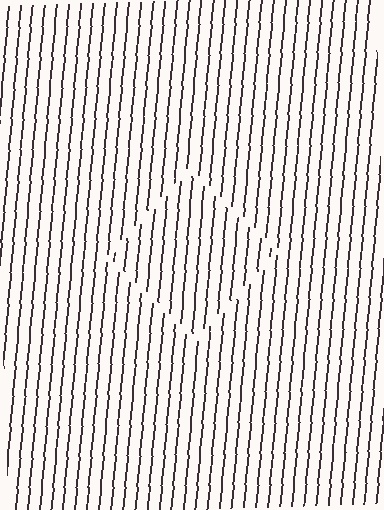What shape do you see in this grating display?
An illusory square. The interior of the shape contains the same grating, shifted by half a period — the contour is defined by the phase discontinuity where line-ends from the inner and outer gratings abut.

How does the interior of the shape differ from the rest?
The interior of the shape contains the same grating, shifted by half a period — the contour is defined by the phase discontinuity where line-ends from the inner and outer gratings abut.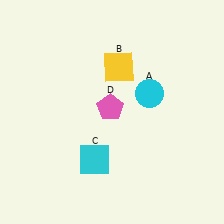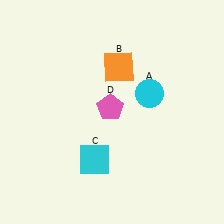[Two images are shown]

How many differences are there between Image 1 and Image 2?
There is 1 difference between the two images.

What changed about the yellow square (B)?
In Image 1, B is yellow. In Image 2, it changed to orange.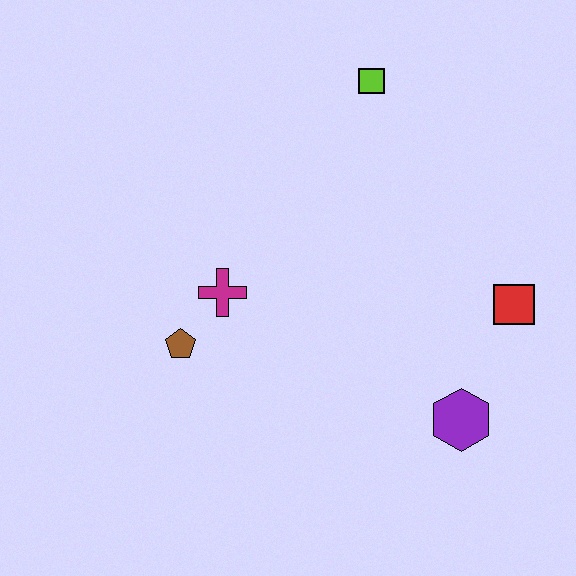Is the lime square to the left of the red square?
Yes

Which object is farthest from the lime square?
The purple hexagon is farthest from the lime square.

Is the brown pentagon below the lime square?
Yes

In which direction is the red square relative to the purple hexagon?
The red square is above the purple hexagon.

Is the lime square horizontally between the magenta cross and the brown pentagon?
No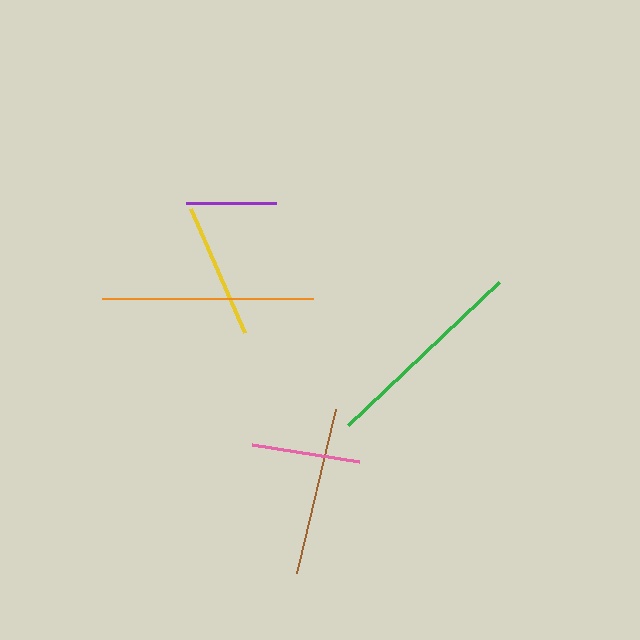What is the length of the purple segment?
The purple segment is approximately 90 pixels long.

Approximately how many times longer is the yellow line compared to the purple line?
The yellow line is approximately 1.5 times the length of the purple line.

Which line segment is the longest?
The orange line is the longest at approximately 210 pixels.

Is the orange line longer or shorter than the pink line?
The orange line is longer than the pink line.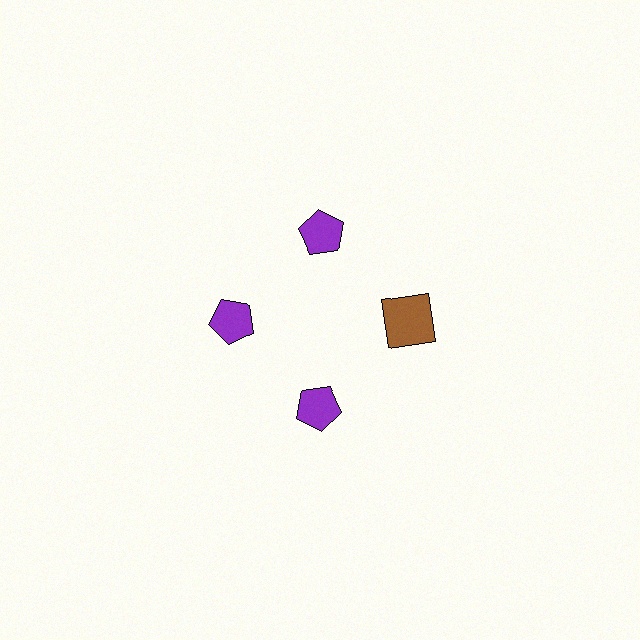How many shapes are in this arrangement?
There are 4 shapes arranged in a ring pattern.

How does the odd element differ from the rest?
It differs in both color (brown instead of purple) and shape (square instead of pentagon).